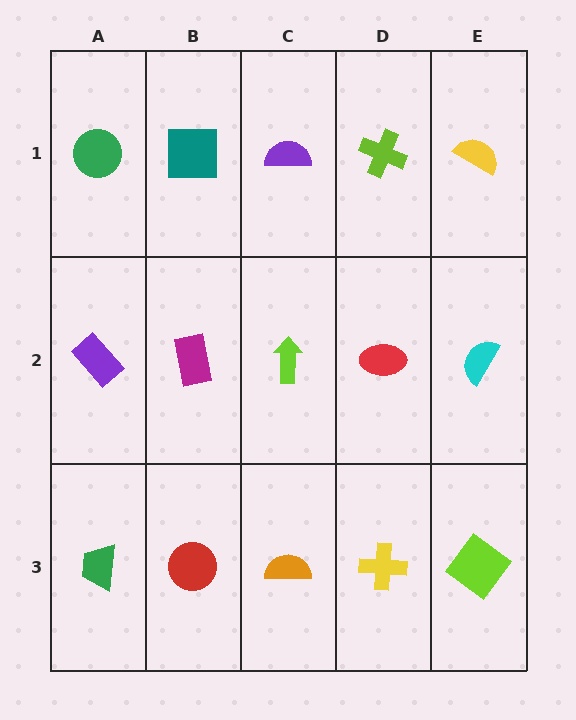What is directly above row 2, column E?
A yellow semicircle.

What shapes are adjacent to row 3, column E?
A cyan semicircle (row 2, column E), a yellow cross (row 3, column D).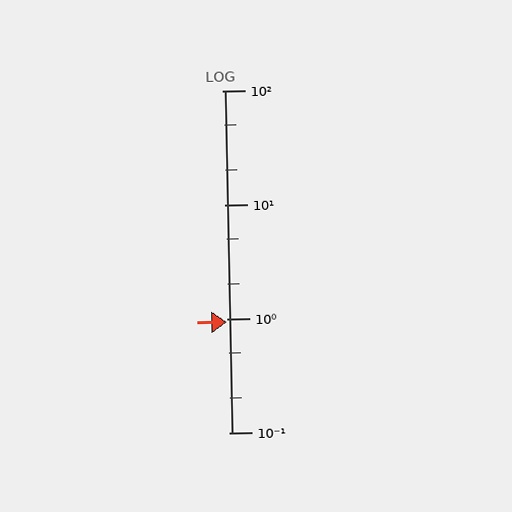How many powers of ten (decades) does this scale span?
The scale spans 3 decades, from 0.1 to 100.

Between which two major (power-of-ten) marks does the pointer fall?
The pointer is between 0.1 and 1.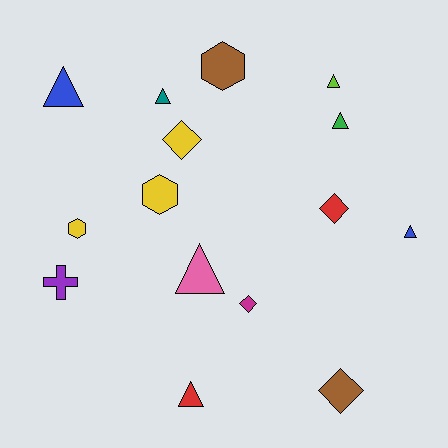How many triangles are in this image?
There are 7 triangles.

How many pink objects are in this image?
There is 1 pink object.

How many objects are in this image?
There are 15 objects.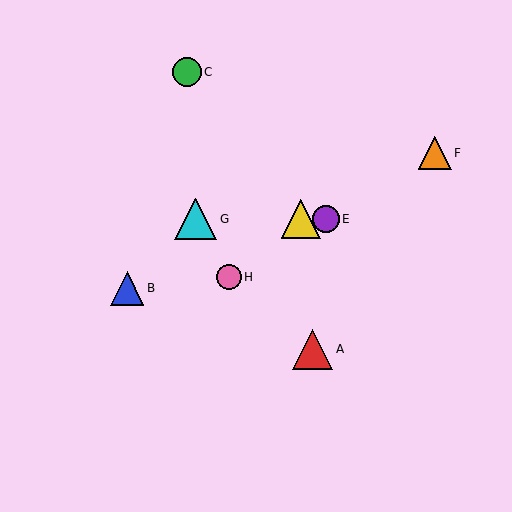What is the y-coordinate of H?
Object H is at y≈277.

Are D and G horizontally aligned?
Yes, both are at y≈219.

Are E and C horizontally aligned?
No, E is at y≈219 and C is at y≈72.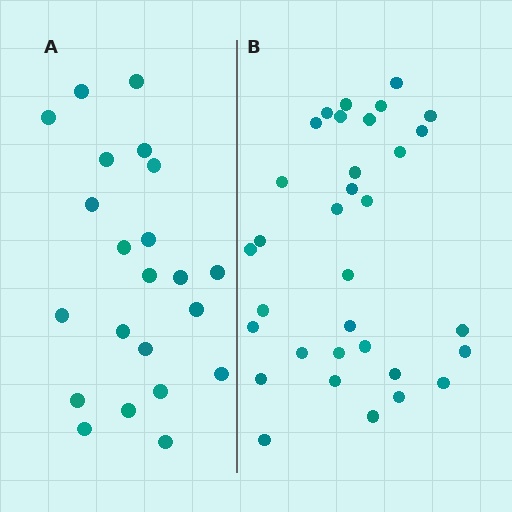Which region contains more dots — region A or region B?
Region B (the right region) has more dots.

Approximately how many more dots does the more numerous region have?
Region B has roughly 12 or so more dots than region A.